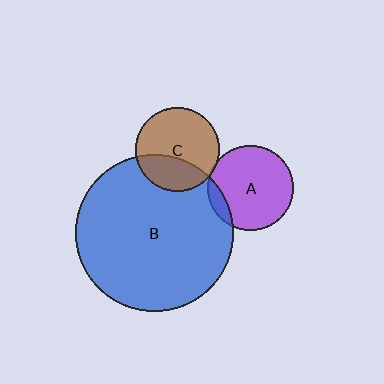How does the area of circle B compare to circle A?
Approximately 3.4 times.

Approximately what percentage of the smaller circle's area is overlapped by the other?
Approximately 35%.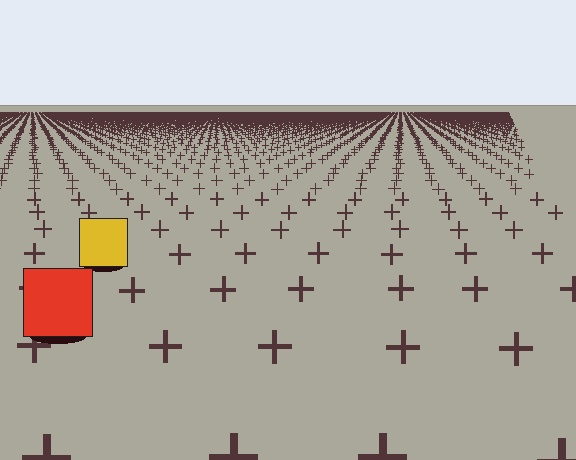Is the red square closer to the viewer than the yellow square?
Yes. The red square is closer — you can tell from the texture gradient: the ground texture is coarser near it.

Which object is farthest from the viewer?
The yellow square is farthest from the viewer. It appears smaller and the ground texture around it is denser.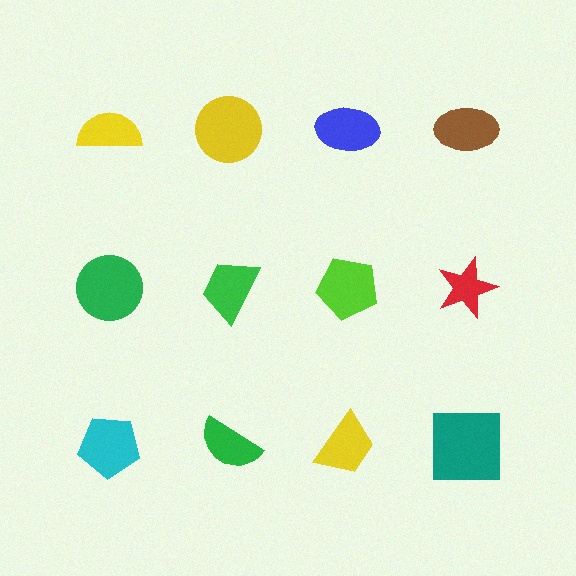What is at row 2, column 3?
A lime pentagon.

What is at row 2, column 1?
A green circle.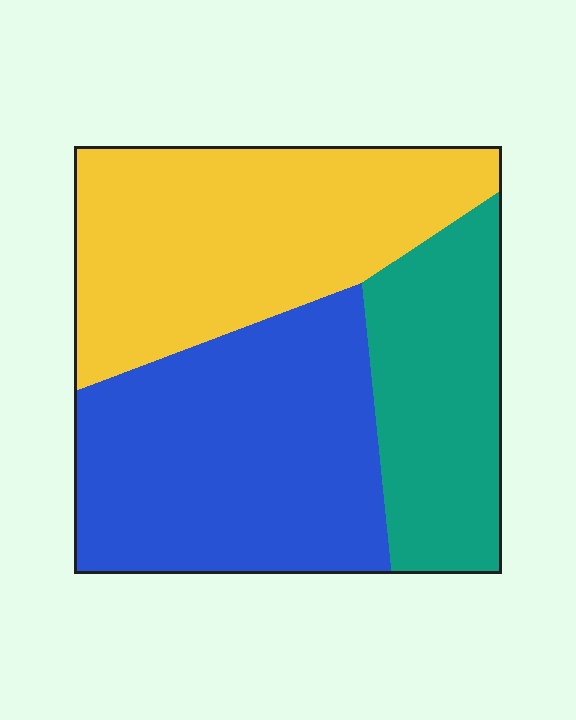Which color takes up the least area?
Teal, at roughly 25%.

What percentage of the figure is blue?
Blue takes up about two fifths (2/5) of the figure.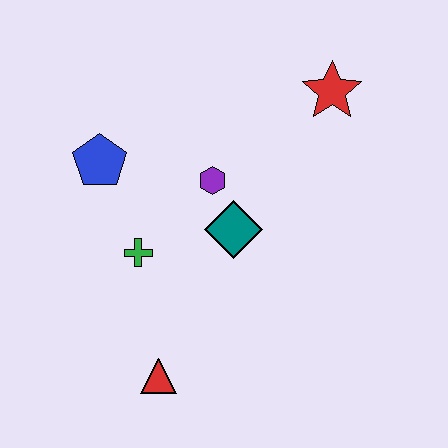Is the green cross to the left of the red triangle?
Yes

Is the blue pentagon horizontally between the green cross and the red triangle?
No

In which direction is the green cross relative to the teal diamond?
The green cross is to the left of the teal diamond.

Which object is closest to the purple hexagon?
The teal diamond is closest to the purple hexagon.